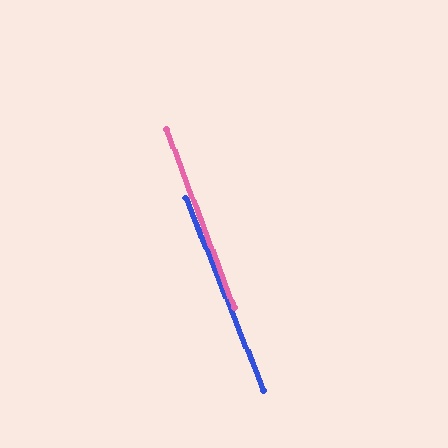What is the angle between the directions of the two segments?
Approximately 1 degree.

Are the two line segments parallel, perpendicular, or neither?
Parallel — their directions differ by only 1.4°.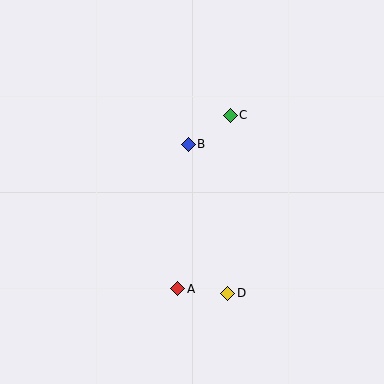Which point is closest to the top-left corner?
Point B is closest to the top-left corner.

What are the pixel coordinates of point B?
Point B is at (188, 144).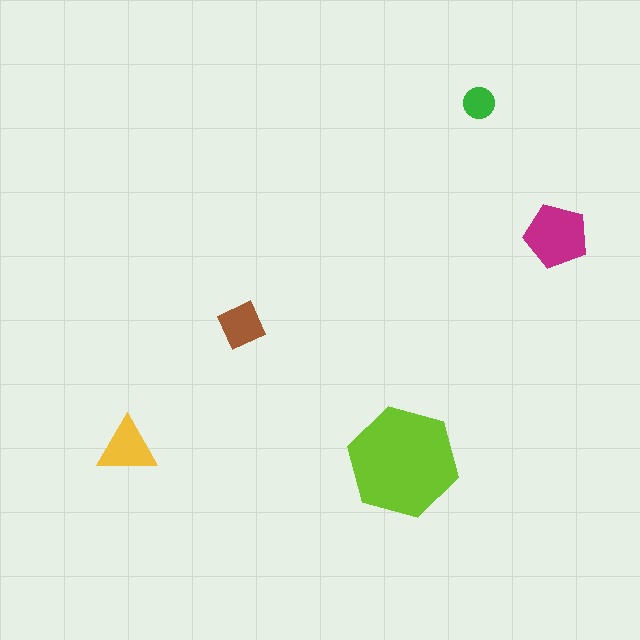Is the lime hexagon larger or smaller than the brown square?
Larger.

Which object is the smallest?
The green circle.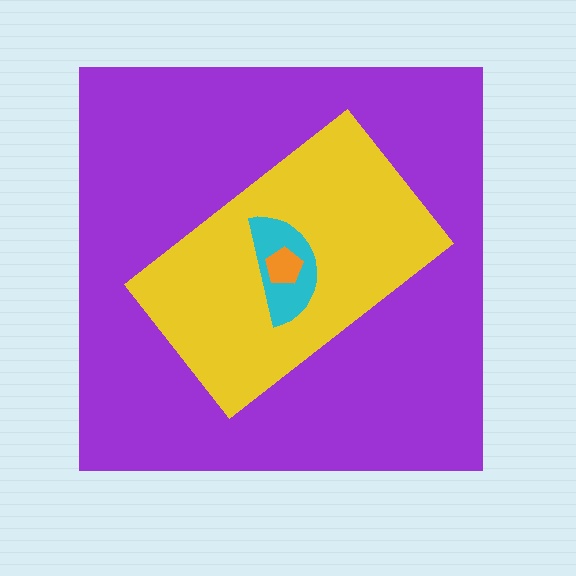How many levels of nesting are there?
4.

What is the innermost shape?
The orange pentagon.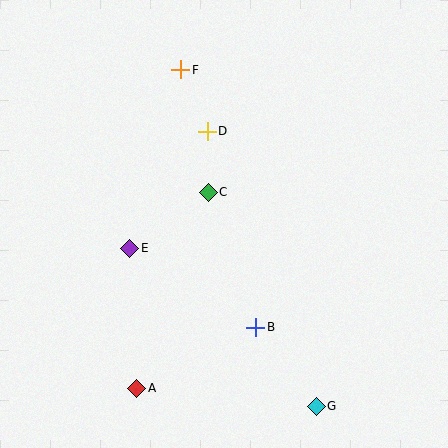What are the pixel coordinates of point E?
Point E is at (130, 248).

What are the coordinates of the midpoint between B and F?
The midpoint between B and F is at (218, 198).